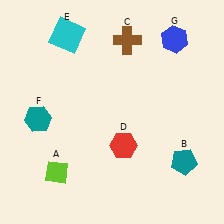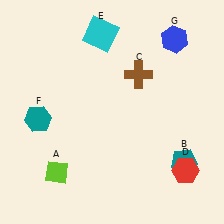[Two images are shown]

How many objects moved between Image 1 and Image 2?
3 objects moved between the two images.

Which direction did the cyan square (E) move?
The cyan square (E) moved right.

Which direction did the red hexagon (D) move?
The red hexagon (D) moved right.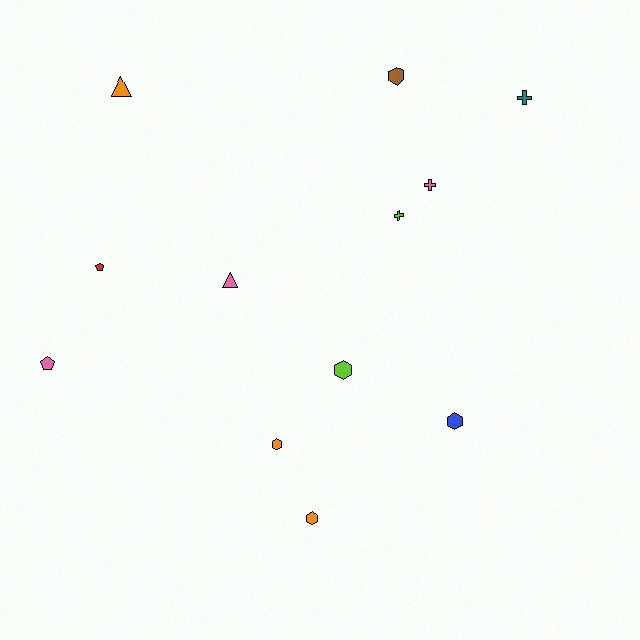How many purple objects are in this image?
There are no purple objects.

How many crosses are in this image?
There are 3 crosses.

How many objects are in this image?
There are 12 objects.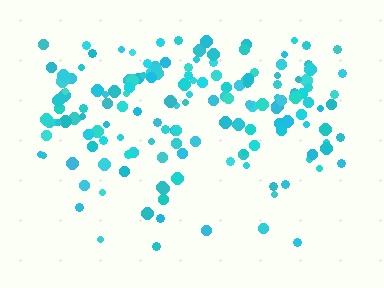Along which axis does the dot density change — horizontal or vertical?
Vertical.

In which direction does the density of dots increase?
From bottom to top, with the top side densest.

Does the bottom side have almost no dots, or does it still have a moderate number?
Still a moderate number, just noticeably fewer than the top.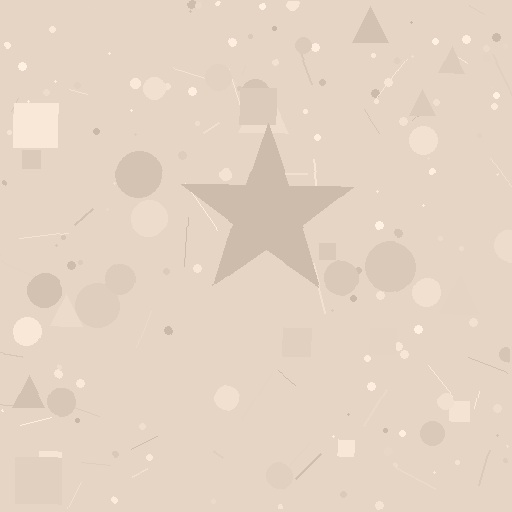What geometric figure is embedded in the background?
A star is embedded in the background.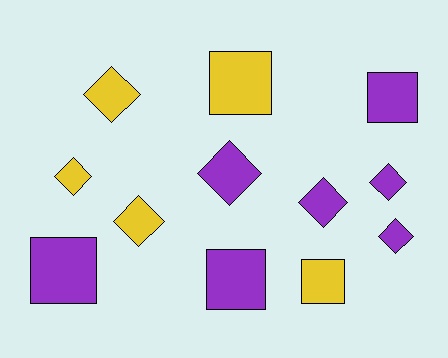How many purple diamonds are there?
There are 4 purple diamonds.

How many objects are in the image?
There are 12 objects.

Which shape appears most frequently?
Diamond, with 7 objects.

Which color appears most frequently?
Purple, with 7 objects.